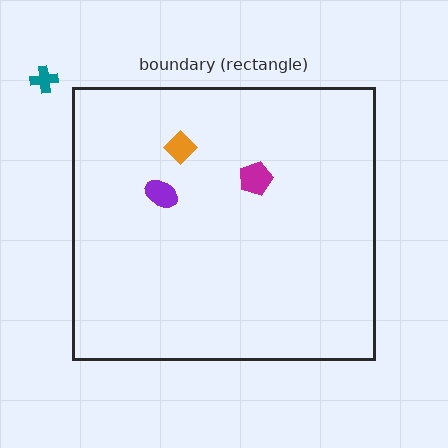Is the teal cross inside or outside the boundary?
Outside.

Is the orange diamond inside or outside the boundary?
Inside.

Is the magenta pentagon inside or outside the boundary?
Inside.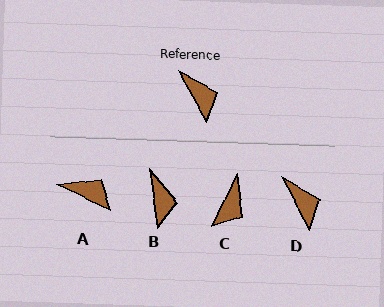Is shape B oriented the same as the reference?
No, it is off by about 21 degrees.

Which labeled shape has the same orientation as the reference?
D.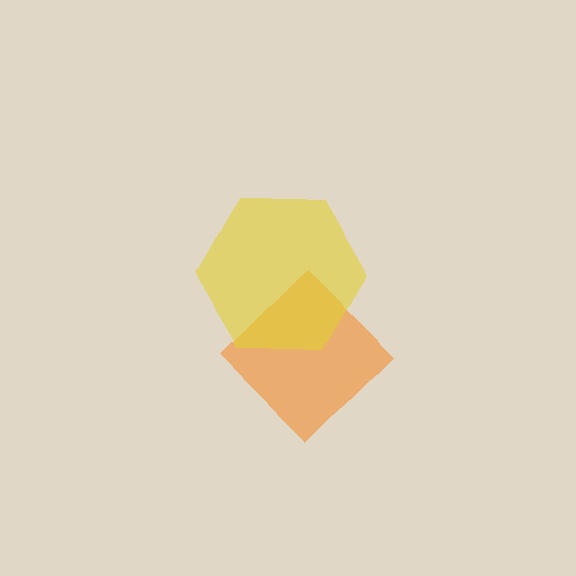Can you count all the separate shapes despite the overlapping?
Yes, there are 2 separate shapes.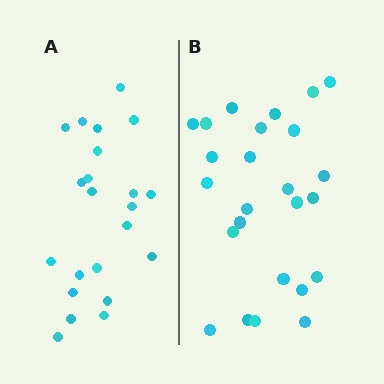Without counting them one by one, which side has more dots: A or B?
Region B (the right region) has more dots.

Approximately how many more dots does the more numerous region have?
Region B has just a few more — roughly 2 or 3 more dots than region A.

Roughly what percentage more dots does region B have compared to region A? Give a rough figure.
About 15% more.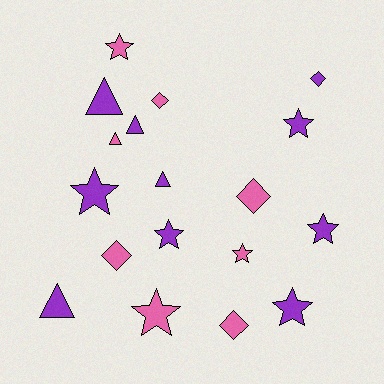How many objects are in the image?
There are 18 objects.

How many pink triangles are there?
There is 1 pink triangle.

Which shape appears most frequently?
Star, with 8 objects.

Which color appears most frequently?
Purple, with 10 objects.